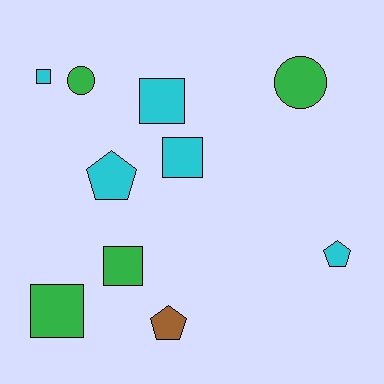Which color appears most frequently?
Cyan, with 5 objects.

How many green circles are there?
There are 2 green circles.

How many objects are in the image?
There are 10 objects.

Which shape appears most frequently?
Square, with 5 objects.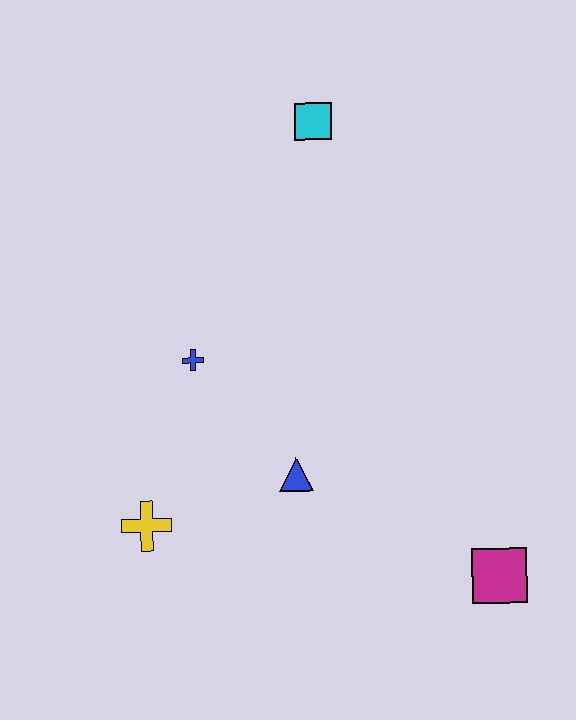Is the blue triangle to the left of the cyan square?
Yes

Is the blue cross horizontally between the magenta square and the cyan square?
No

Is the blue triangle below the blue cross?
Yes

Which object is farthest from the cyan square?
The magenta square is farthest from the cyan square.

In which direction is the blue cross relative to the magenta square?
The blue cross is to the left of the magenta square.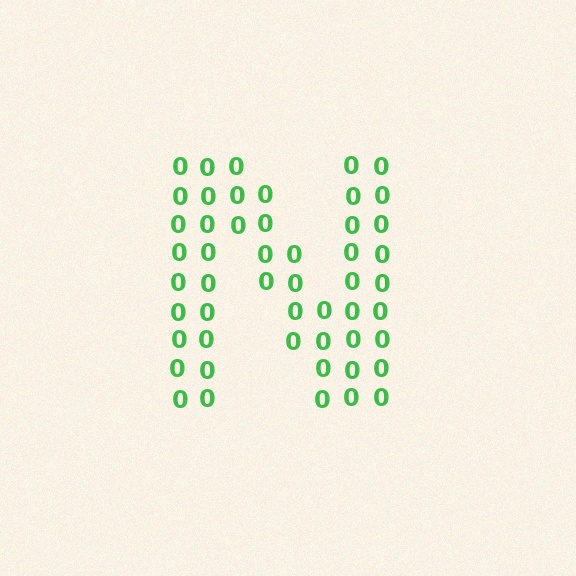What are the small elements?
The small elements are digit 0's.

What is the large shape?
The large shape is the letter N.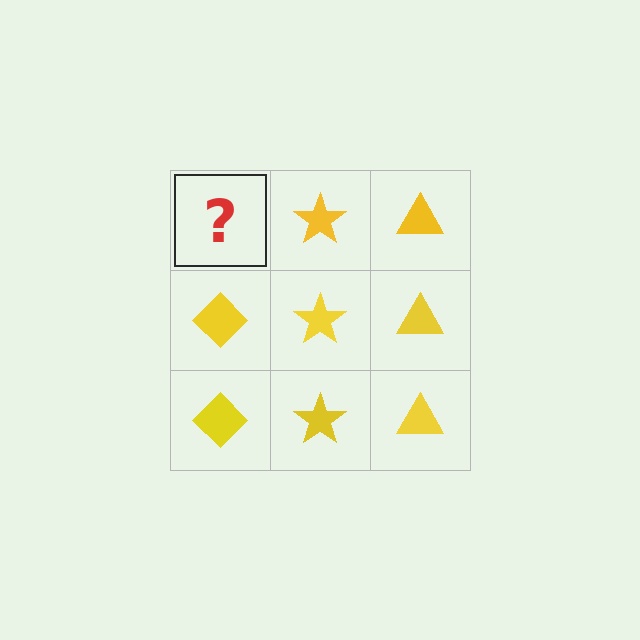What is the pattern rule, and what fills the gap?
The rule is that each column has a consistent shape. The gap should be filled with a yellow diamond.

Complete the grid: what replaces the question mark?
The question mark should be replaced with a yellow diamond.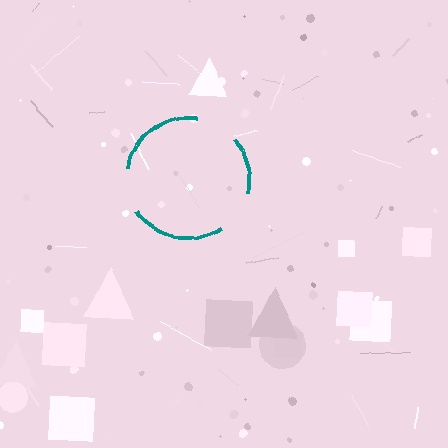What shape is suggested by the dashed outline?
The dashed outline suggests a circle.